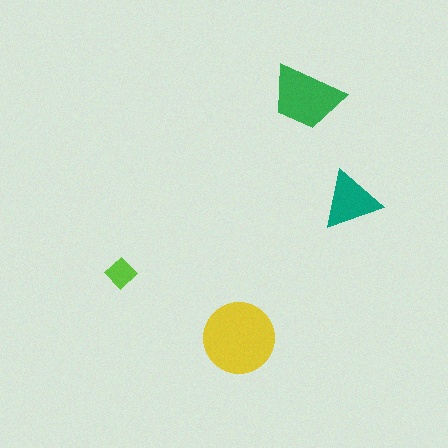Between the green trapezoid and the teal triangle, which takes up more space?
The green trapezoid.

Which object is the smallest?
The lime diamond.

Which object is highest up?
The green trapezoid is topmost.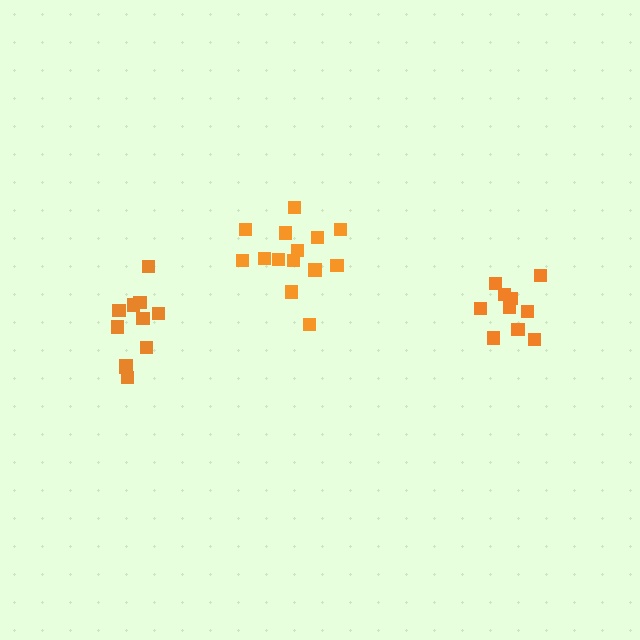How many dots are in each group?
Group 1: 10 dots, Group 2: 11 dots, Group 3: 14 dots (35 total).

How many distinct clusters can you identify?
There are 3 distinct clusters.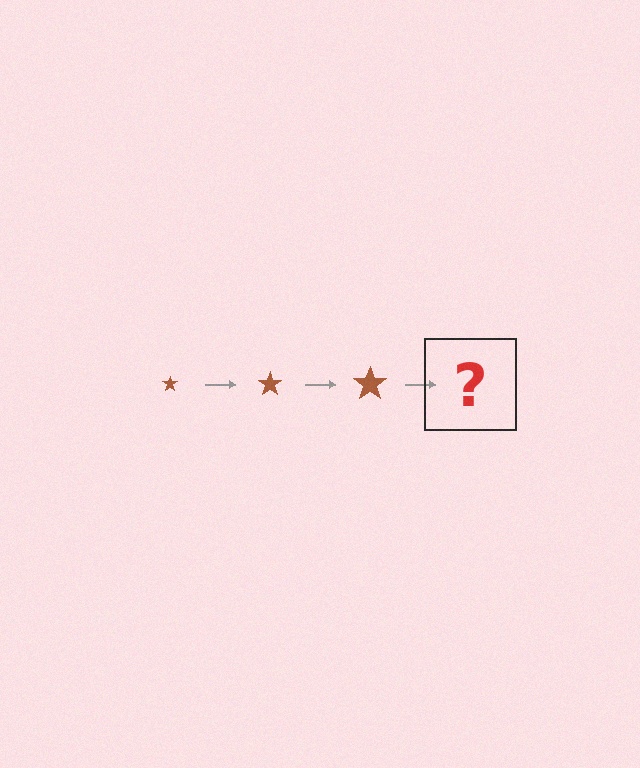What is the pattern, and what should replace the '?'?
The pattern is that the star gets progressively larger each step. The '?' should be a brown star, larger than the previous one.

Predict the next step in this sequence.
The next step is a brown star, larger than the previous one.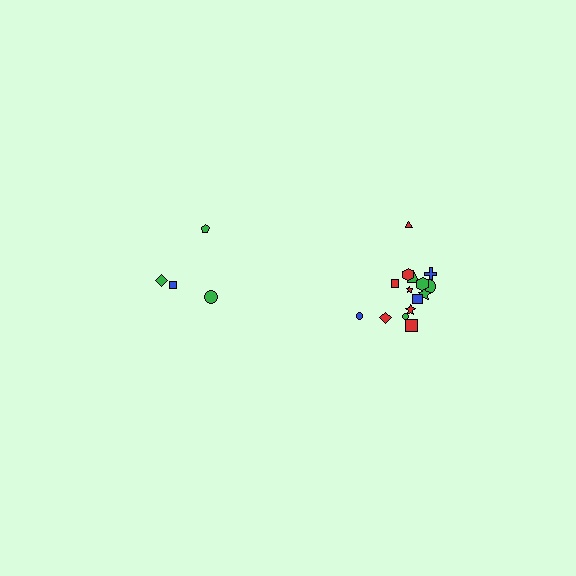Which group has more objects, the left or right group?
The right group.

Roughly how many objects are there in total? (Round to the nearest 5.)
Roughly 20 objects in total.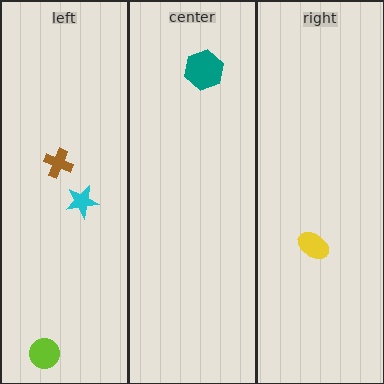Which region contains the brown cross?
The left region.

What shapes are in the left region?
The cyan star, the lime circle, the brown cross.